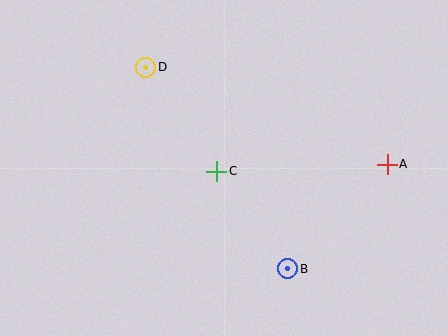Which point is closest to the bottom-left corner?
Point C is closest to the bottom-left corner.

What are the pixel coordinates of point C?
Point C is at (217, 171).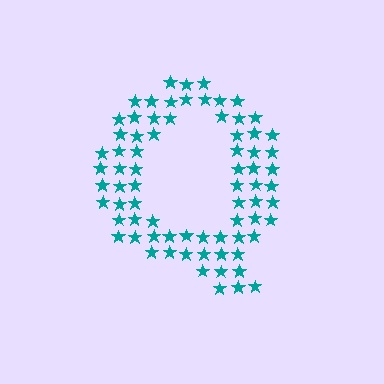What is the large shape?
The large shape is the letter Q.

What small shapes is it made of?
It is made of small stars.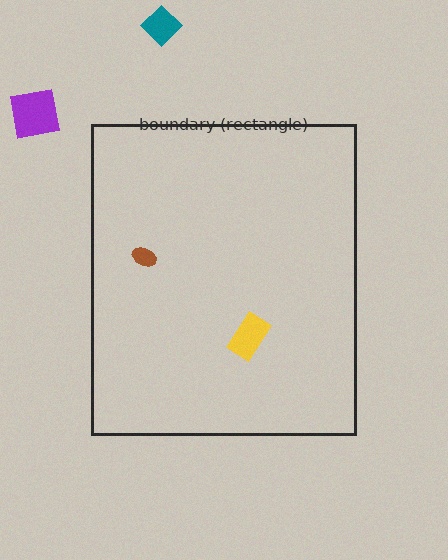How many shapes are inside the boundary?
2 inside, 2 outside.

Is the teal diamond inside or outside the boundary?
Outside.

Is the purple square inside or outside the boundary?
Outside.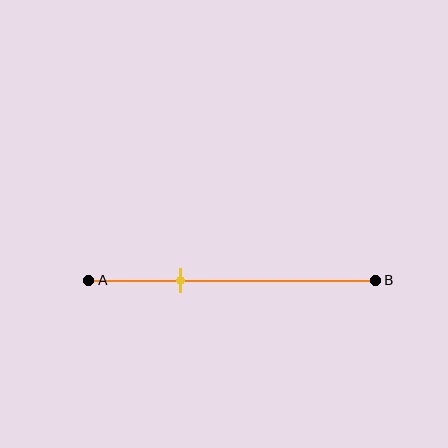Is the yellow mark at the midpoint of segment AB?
No, the mark is at about 30% from A, not at the 50% midpoint.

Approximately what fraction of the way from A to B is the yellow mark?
The yellow mark is approximately 30% of the way from A to B.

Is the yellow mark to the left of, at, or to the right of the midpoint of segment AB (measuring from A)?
The yellow mark is to the left of the midpoint of segment AB.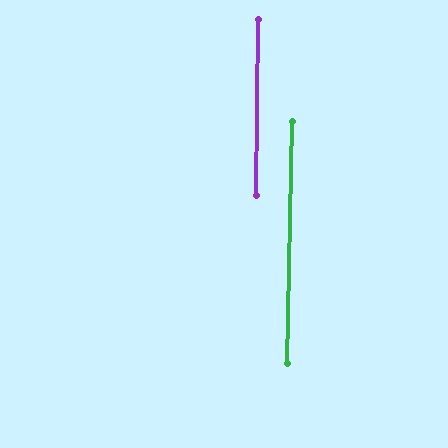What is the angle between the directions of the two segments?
Approximately 1 degree.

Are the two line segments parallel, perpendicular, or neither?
Parallel — their directions differ by only 0.8°.